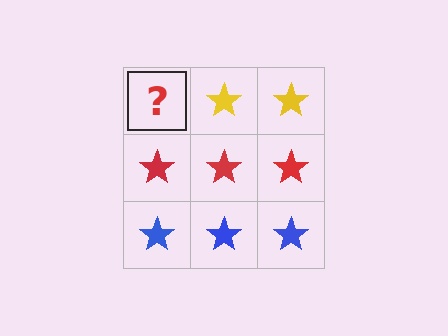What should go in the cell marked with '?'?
The missing cell should contain a yellow star.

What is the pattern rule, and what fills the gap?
The rule is that each row has a consistent color. The gap should be filled with a yellow star.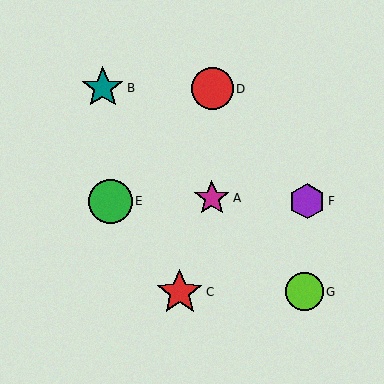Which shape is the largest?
The red star (labeled C) is the largest.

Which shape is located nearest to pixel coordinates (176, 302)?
The red star (labeled C) at (180, 292) is nearest to that location.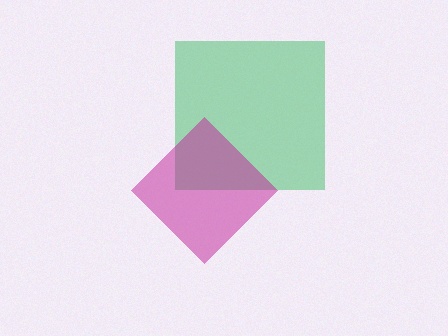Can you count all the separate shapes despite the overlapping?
Yes, there are 2 separate shapes.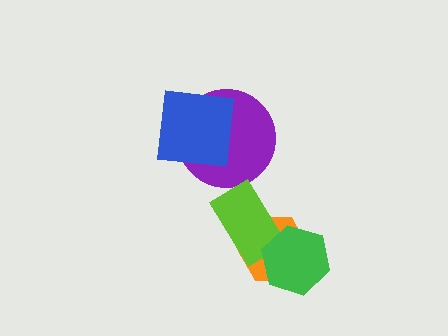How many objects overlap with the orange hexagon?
2 objects overlap with the orange hexagon.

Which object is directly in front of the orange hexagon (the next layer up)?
The lime rectangle is directly in front of the orange hexagon.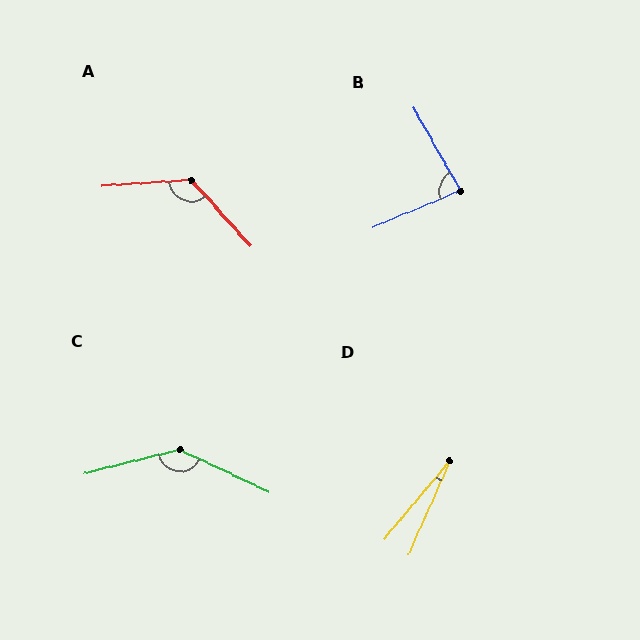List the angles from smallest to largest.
D (16°), B (84°), A (128°), C (141°).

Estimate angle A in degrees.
Approximately 128 degrees.